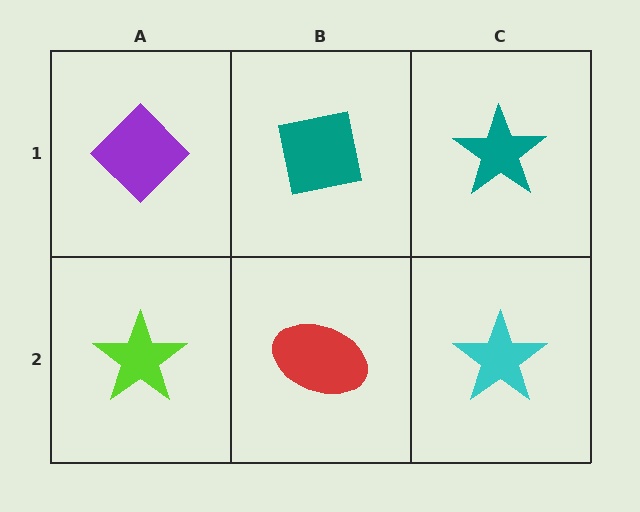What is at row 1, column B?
A teal square.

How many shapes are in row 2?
3 shapes.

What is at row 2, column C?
A cyan star.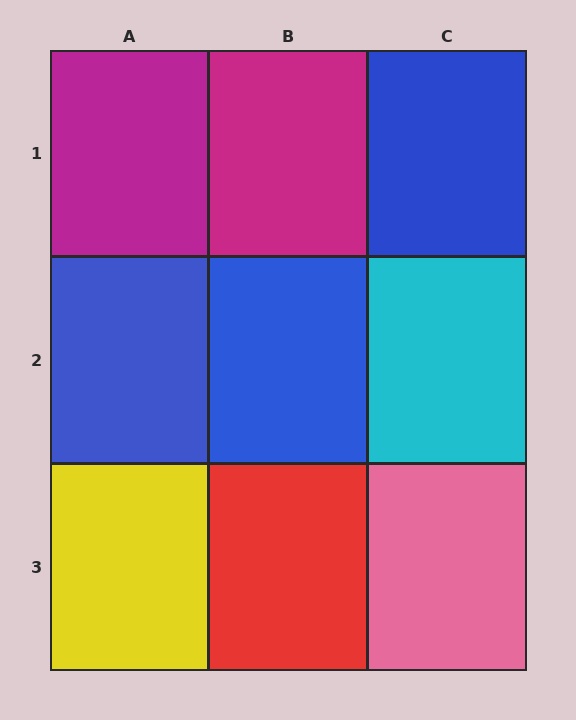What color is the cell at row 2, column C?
Cyan.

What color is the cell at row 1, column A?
Magenta.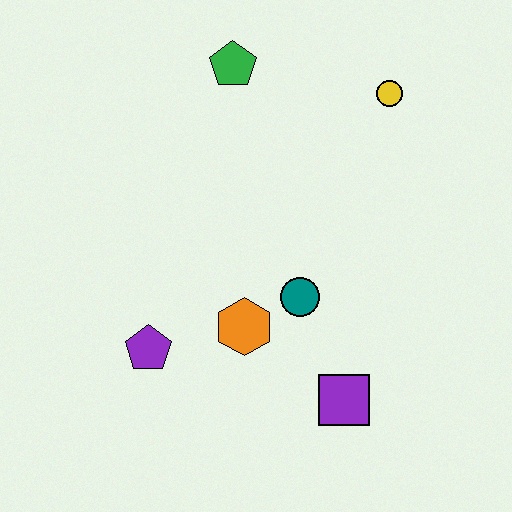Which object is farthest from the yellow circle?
The purple pentagon is farthest from the yellow circle.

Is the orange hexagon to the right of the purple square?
No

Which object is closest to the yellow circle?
The green pentagon is closest to the yellow circle.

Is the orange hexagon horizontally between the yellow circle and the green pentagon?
Yes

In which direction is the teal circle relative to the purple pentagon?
The teal circle is to the right of the purple pentagon.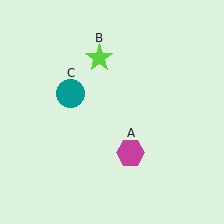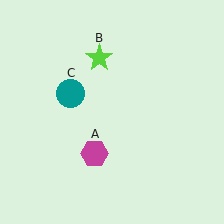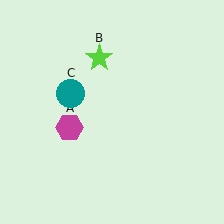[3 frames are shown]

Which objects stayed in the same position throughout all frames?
Lime star (object B) and teal circle (object C) remained stationary.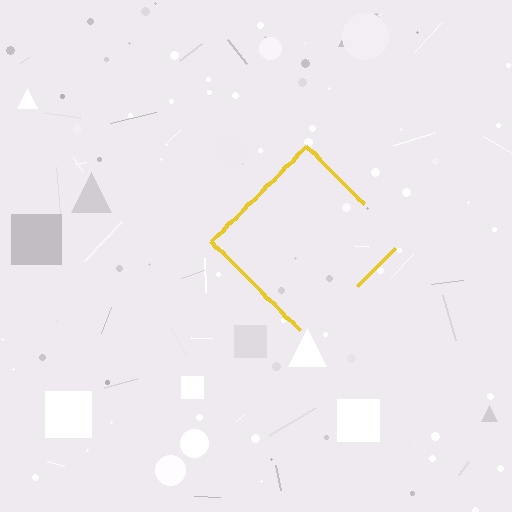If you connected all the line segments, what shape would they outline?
They would outline a diamond.